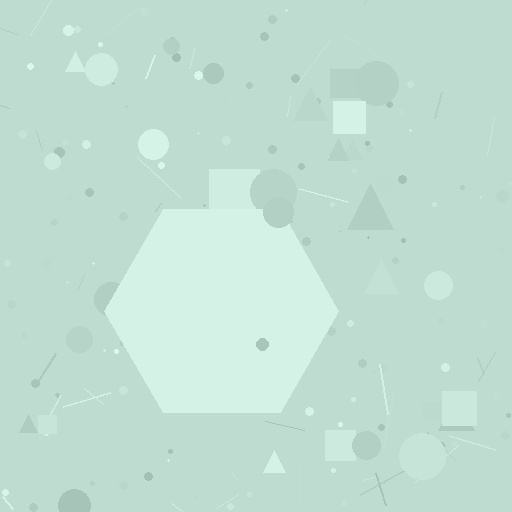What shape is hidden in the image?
A hexagon is hidden in the image.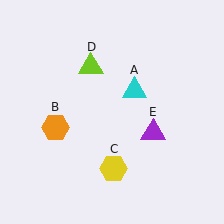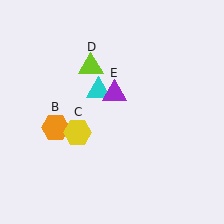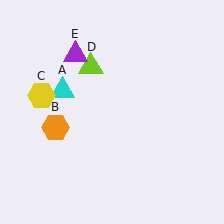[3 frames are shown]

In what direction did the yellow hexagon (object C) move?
The yellow hexagon (object C) moved up and to the left.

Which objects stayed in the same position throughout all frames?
Orange hexagon (object B) and lime triangle (object D) remained stationary.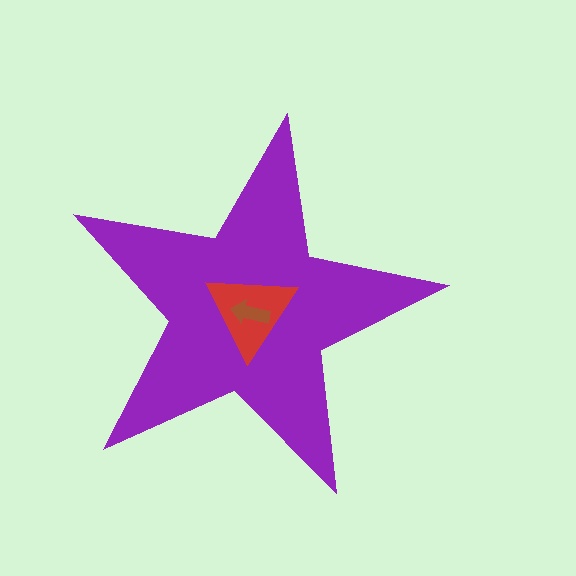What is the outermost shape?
The purple star.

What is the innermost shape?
The brown arrow.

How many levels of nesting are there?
3.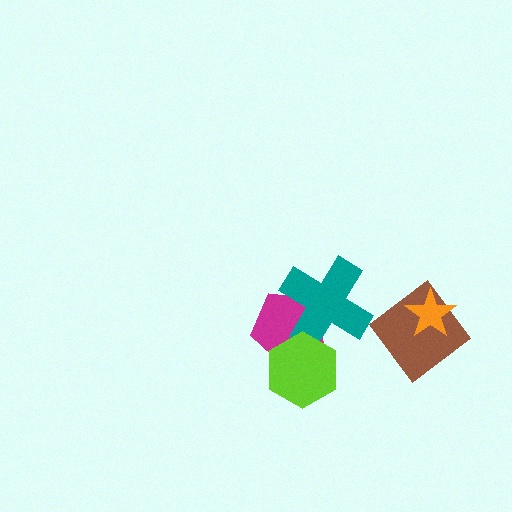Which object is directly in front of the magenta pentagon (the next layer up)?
The teal cross is directly in front of the magenta pentagon.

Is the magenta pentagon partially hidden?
Yes, it is partially covered by another shape.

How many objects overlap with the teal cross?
2 objects overlap with the teal cross.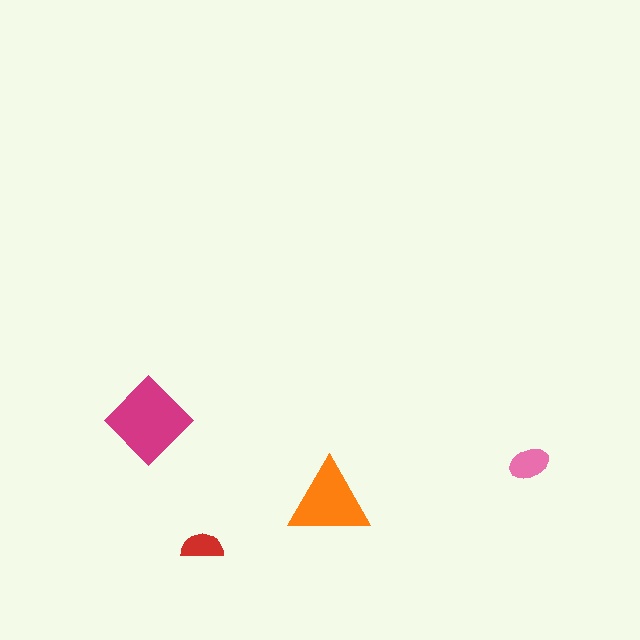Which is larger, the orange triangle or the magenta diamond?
The magenta diamond.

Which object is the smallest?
The red semicircle.